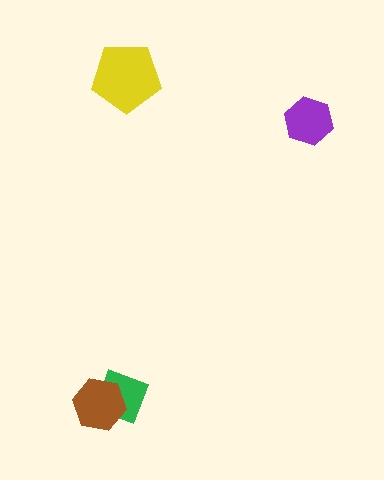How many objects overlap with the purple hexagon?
0 objects overlap with the purple hexagon.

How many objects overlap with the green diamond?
1 object overlaps with the green diamond.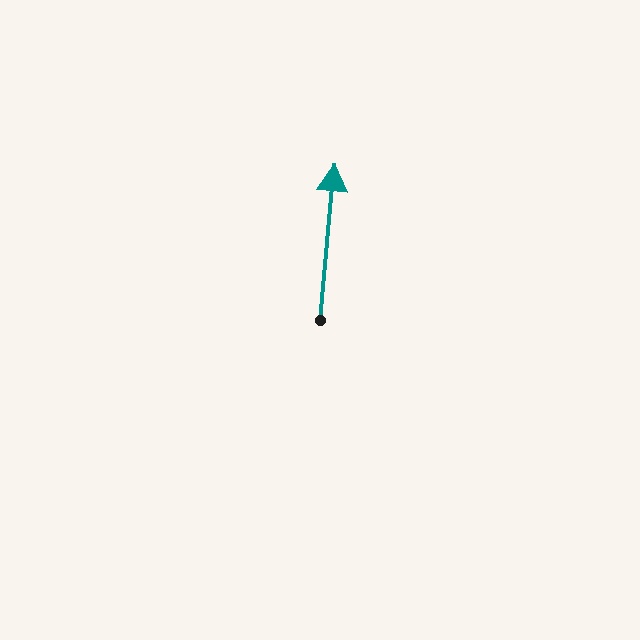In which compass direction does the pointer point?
North.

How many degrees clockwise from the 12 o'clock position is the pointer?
Approximately 5 degrees.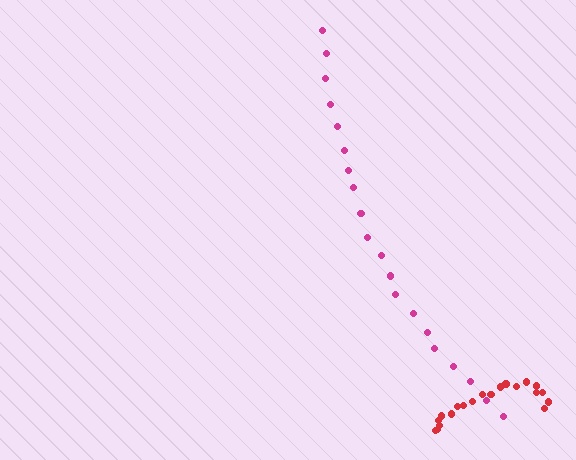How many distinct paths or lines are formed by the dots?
There are 2 distinct paths.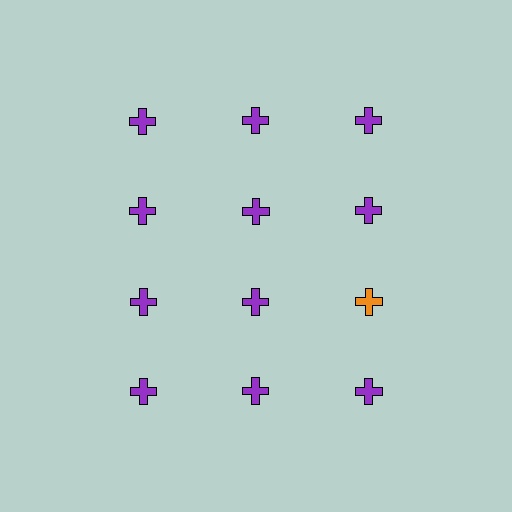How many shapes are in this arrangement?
There are 12 shapes arranged in a grid pattern.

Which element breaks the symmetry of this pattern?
The orange cross in the third row, center column breaks the symmetry. All other shapes are purple crosses.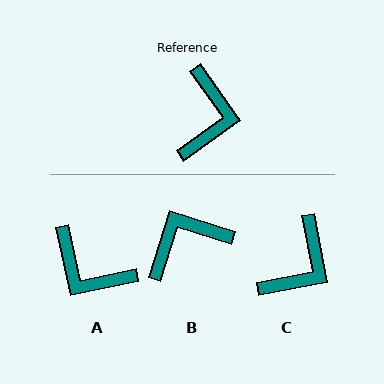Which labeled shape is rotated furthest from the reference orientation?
B, about 127 degrees away.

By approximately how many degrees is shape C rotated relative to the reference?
Approximately 25 degrees clockwise.